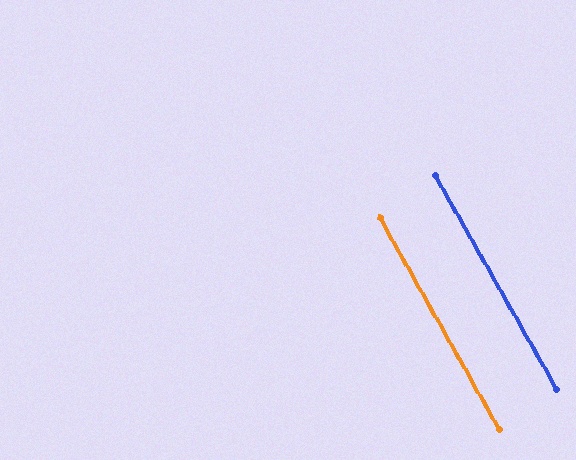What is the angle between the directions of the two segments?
Approximately 0 degrees.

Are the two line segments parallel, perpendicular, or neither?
Parallel — their directions differ by only 0.0°.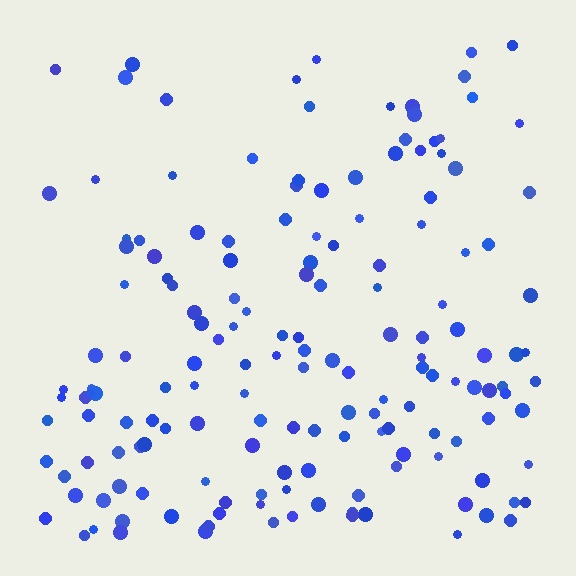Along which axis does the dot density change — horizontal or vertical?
Vertical.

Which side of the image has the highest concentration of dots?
The bottom.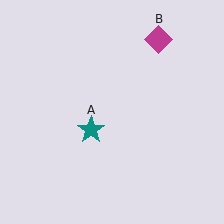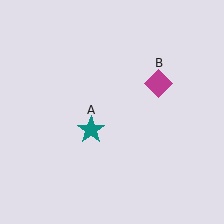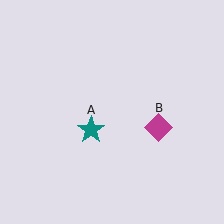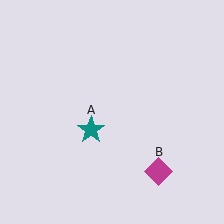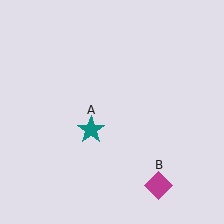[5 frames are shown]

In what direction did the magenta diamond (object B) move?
The magenta diamond (object B) moved down.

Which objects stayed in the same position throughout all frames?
Teal star (object A) remained stationary.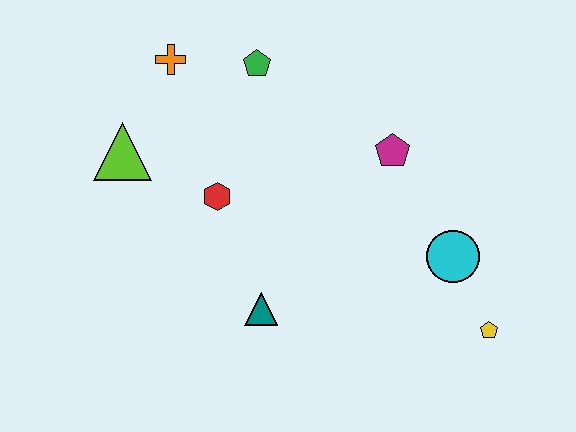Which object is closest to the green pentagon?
The orange cross is closest to the green pentagon.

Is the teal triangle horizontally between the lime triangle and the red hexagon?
No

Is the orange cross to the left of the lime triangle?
No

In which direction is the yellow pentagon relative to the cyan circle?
The yellow pentagon is below the cyan circle.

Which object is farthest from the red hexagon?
The yellow pentagon is farthest from the red hexagon.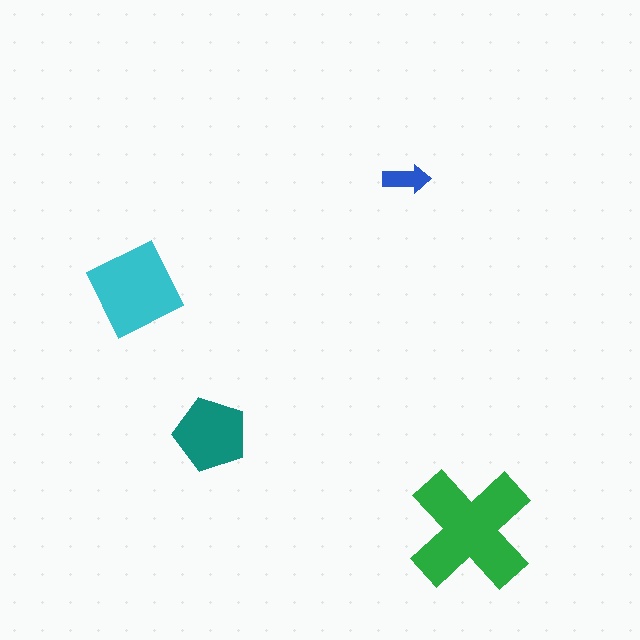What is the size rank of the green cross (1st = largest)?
1st.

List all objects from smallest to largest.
The blue arrow, the teal pentagon, the cyan diamond, the green cross.